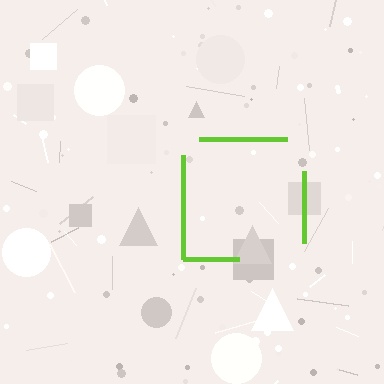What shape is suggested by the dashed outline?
The dashed outline suggests a square.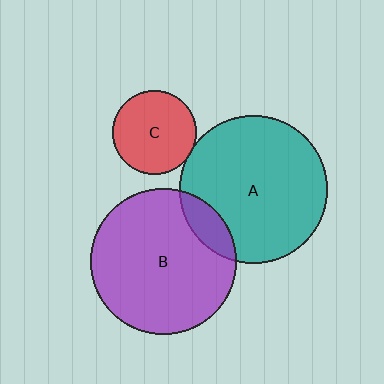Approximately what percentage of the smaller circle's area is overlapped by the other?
Approximately 5%.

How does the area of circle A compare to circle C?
Approximately 3.1 times.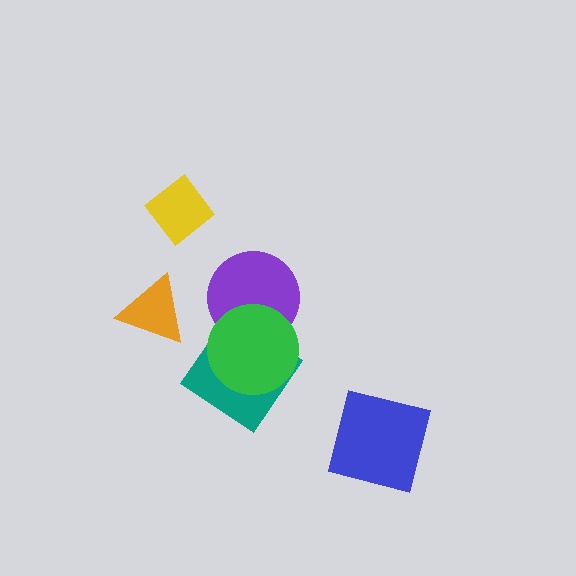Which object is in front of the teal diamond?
The green circle is in front of the teal diamond.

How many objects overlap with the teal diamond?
2 objects overlap with the teal diamond.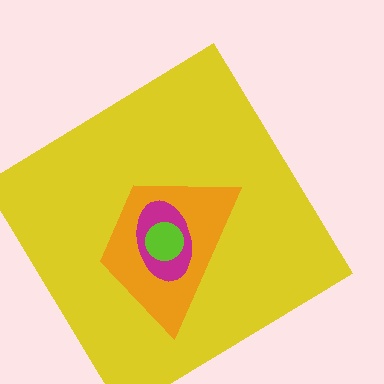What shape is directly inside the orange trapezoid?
The magenta ellipse.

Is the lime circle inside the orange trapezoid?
Yes.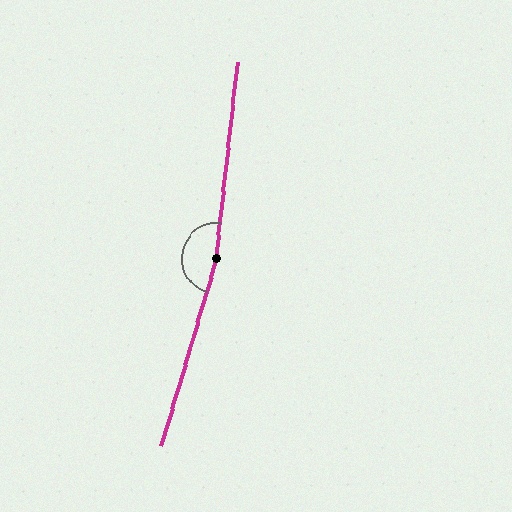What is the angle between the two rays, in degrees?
Approximately 170 degrees.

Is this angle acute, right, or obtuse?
It is obtuse.